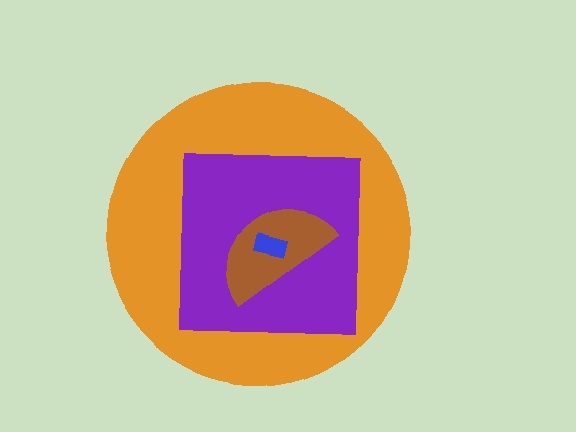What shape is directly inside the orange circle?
The purple square.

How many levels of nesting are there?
4.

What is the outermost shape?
The orange circle.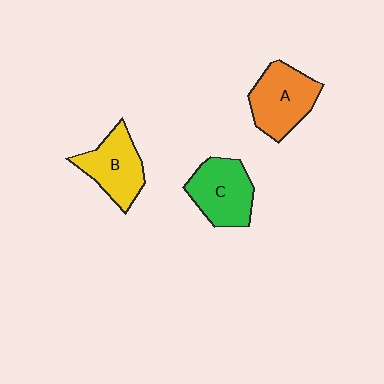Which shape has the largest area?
Shape A (orange).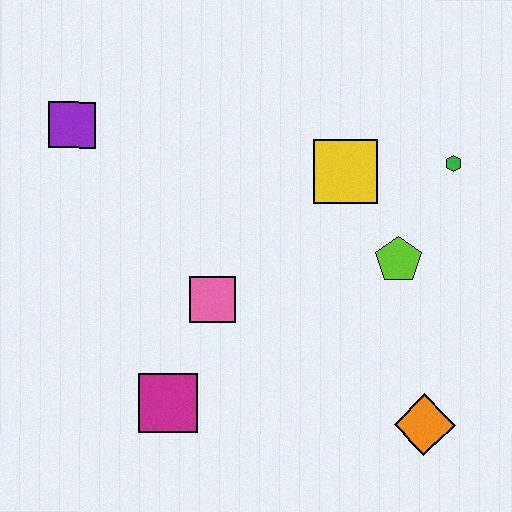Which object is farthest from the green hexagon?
The purple square is farthest from the green hexagon.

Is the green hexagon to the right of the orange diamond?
Yes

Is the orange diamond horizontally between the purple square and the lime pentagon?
No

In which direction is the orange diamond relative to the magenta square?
The orange diamond is to the right of the magenta square.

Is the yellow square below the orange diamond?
No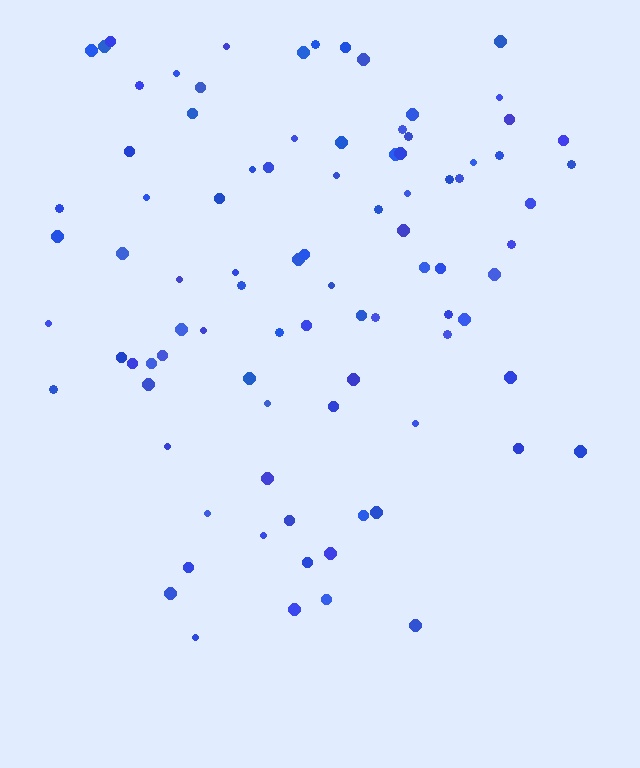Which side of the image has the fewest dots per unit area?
The bottom.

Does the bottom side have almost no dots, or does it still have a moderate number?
Still a moderate number, just noticeably fewer than the top.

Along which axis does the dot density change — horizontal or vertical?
Vertical.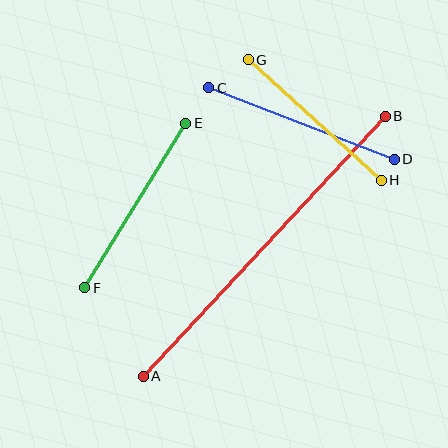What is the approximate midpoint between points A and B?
The midpoint is at approximately (264, 246) pixels.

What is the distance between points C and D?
The distance is approximately 199 pixels.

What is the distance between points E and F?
The distance is approximately 193 pixels.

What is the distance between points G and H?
The distance is approximately 179 pixels.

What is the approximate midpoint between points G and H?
The midpoint is at approximately (315, 120) pixels.